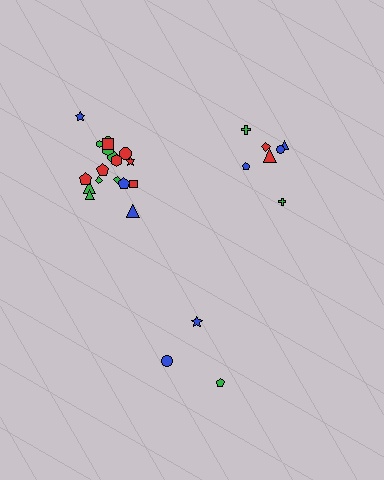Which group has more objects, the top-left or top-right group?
The top-left group.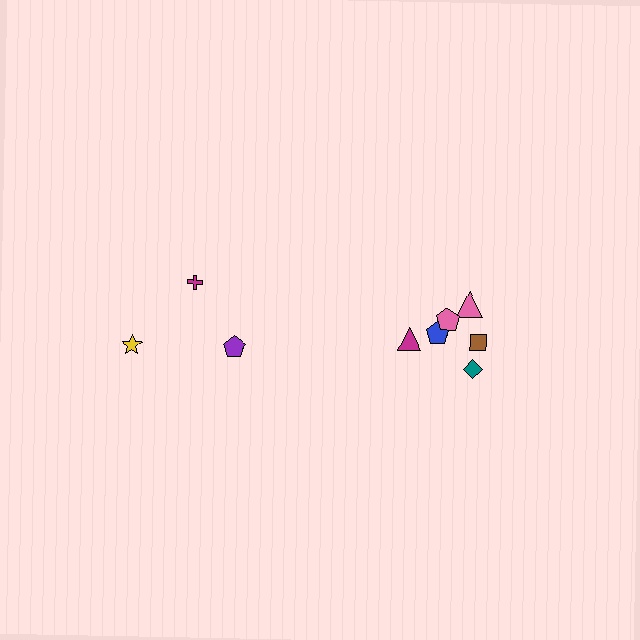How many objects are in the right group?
There are 6 objects.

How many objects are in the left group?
There are 3 objects.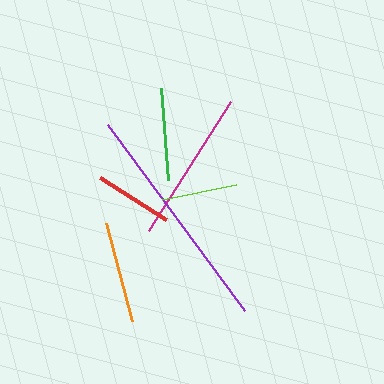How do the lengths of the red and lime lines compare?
The red and lime lines are approximately the same length.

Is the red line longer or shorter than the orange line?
The orange line is longer than the red line.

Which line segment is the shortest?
The lime line is the shortest at approximately 76 pixels.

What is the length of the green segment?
The green segment is approximately 91 pixels long.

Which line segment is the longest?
The purple line is the longest at approximately 231 pixels.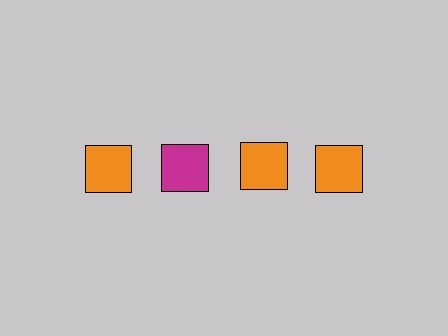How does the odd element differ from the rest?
It has a different color: magenta instead of orange.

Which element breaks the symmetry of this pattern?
The magenta square in the top row, second from left column breaks the symmetry. All other shapes are orange squares.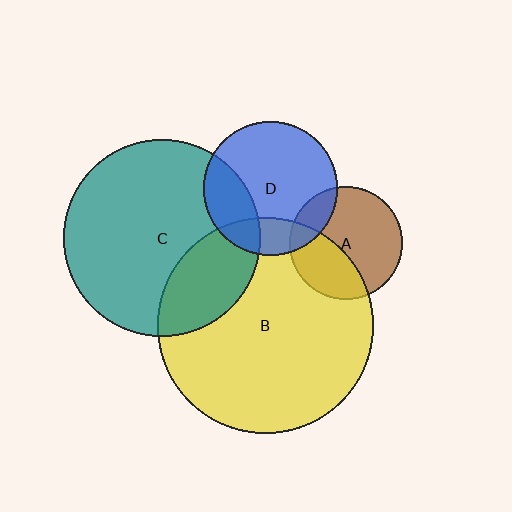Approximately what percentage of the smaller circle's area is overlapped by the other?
Approximately 15%.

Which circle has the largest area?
Circle B (yellow).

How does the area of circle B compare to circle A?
Approximately 3.6 times.